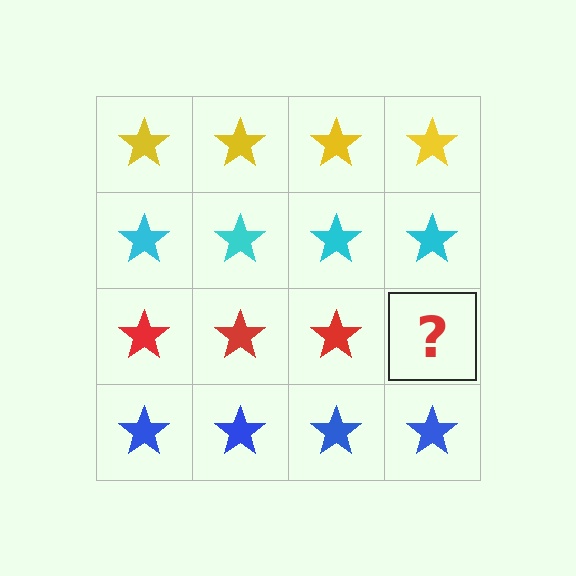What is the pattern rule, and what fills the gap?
The rule is that each row has a consistent color. The gap should be filled with a red star.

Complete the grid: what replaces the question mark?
The question mark should be replaced with a red star.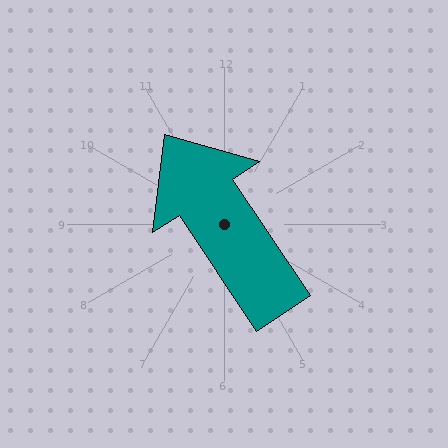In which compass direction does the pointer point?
Northwest.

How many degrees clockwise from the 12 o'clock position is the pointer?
Approximately 326 degrees.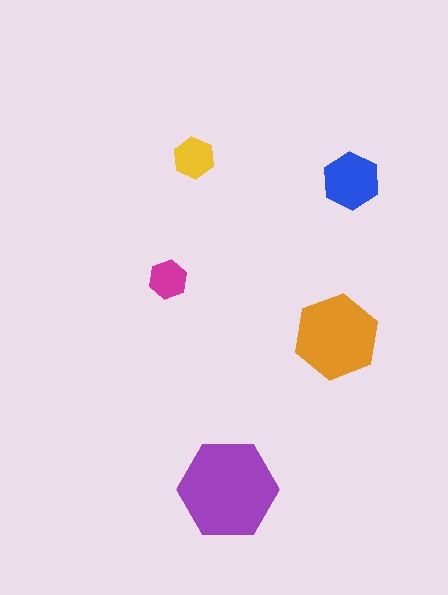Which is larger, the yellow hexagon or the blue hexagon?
The blue one.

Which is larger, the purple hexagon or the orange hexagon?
The purple one.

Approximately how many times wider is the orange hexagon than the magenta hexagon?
About 2 times wider.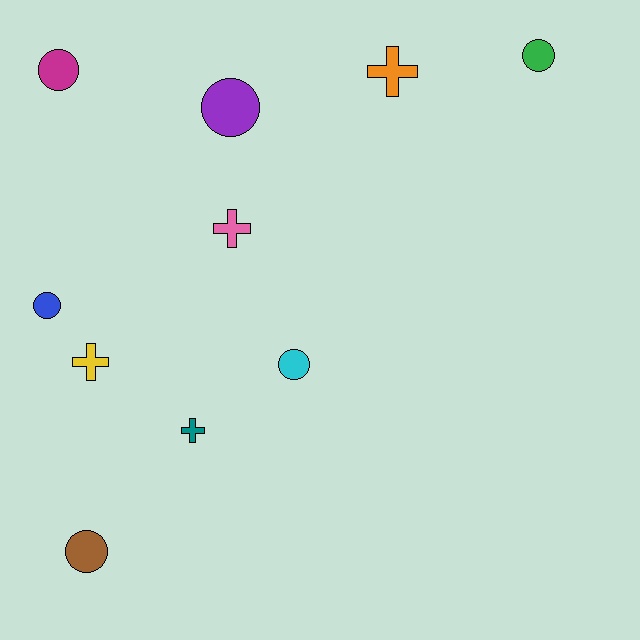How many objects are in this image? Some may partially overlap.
There are 10 objects.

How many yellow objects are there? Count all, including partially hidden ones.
There is 1 yellow object.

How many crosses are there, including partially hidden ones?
There are 4 crosses.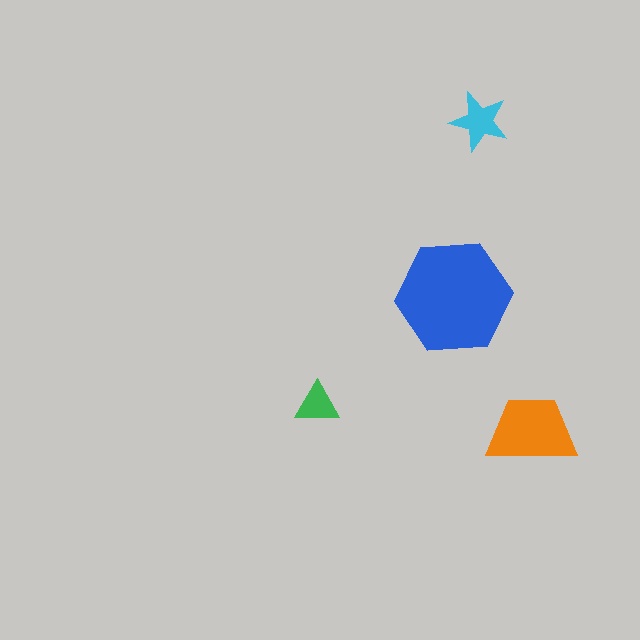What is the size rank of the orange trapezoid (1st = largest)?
2nd.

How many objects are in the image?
There are 4 objects in the image.